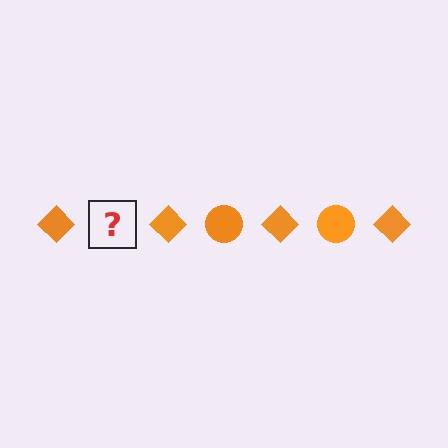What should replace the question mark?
The question mark should be replaced with an orange circle.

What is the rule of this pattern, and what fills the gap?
The rule is that the pattern cycles through diamond, circle shapes in orange. The gap should be filled with an orange circle.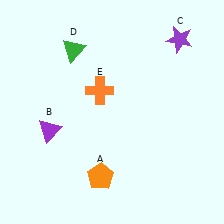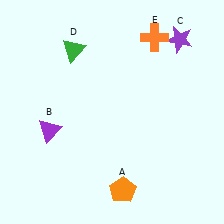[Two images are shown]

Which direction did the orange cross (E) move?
The orange cross (E) moved right.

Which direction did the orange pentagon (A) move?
The orange pentagon (A) moved right.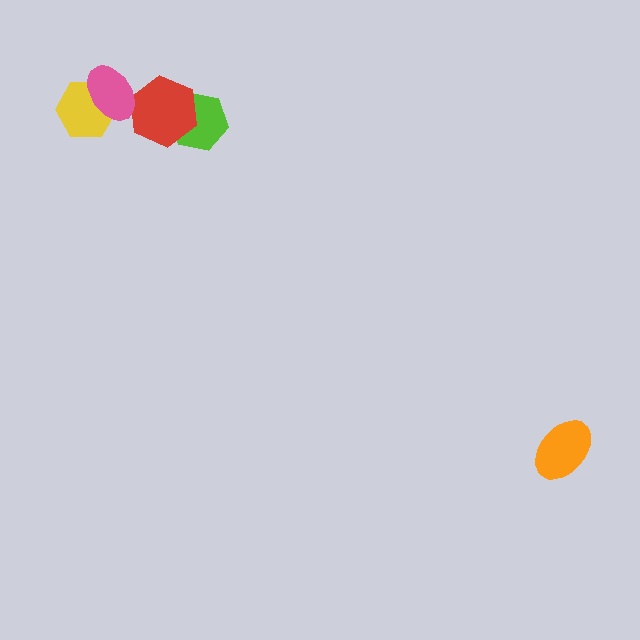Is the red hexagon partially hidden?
Yes, it is partially covered by another shape.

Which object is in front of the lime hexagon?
The red hexagon is in front of the lime hexagon.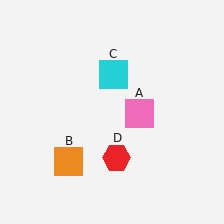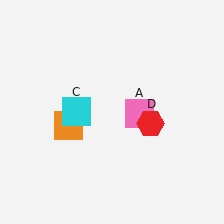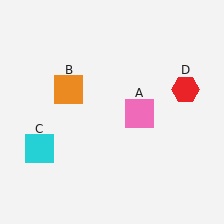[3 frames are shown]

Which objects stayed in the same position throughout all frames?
Pink square (object A) remained stationary.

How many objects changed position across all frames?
3 objects changed position: orange square (object B), cyan square (object C), red hexagon (object D).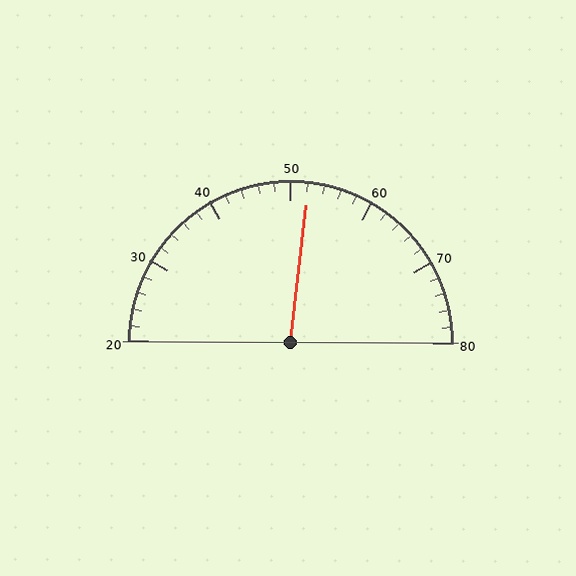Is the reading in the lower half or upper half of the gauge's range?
The reading is in the upper half of the range (20 to 80).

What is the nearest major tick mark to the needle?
The nearest major tick mark is 50.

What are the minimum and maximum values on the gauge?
The gauge ranges from 20 to 80.